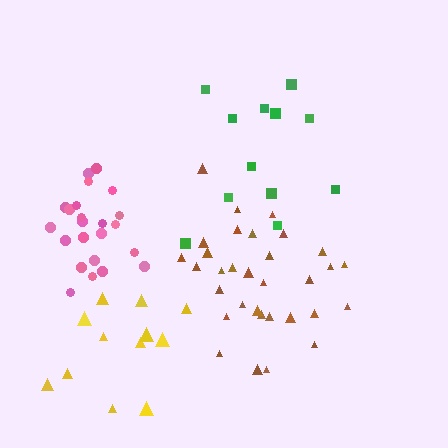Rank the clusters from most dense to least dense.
pink, brown, yellow, green.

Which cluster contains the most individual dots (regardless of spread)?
Brown (32).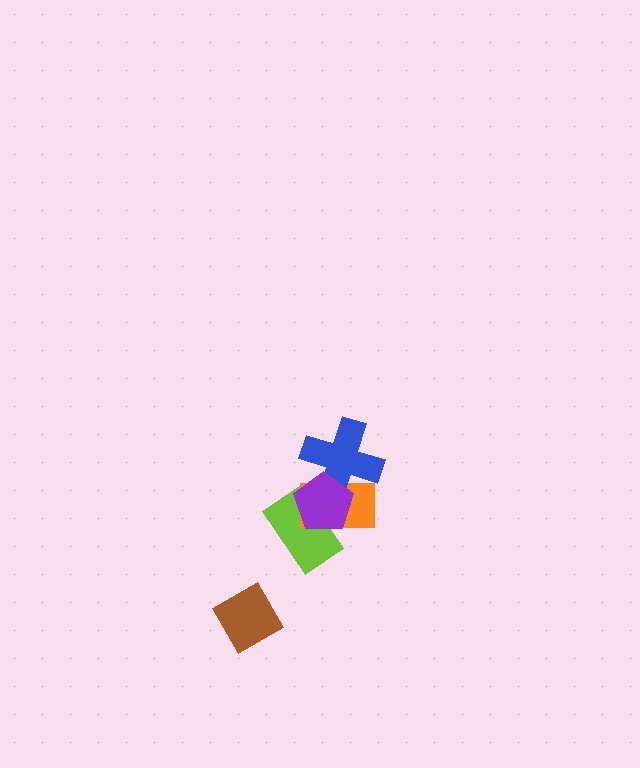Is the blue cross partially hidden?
Yes, it is partially covered by another shape.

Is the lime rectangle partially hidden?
Yes, it is partially covered by another shape.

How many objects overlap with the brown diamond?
0 objects overlap with the brown diamond.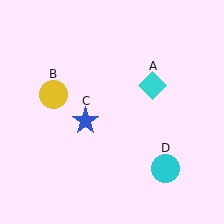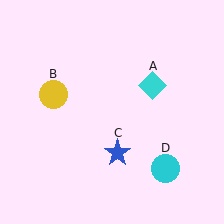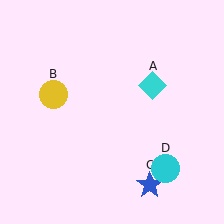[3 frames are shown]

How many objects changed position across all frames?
1 object changed position: blue star (object C).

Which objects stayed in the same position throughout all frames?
Cyan diamond (object A) and yellow circle (object B) and cyan circle (object D) remained stationary.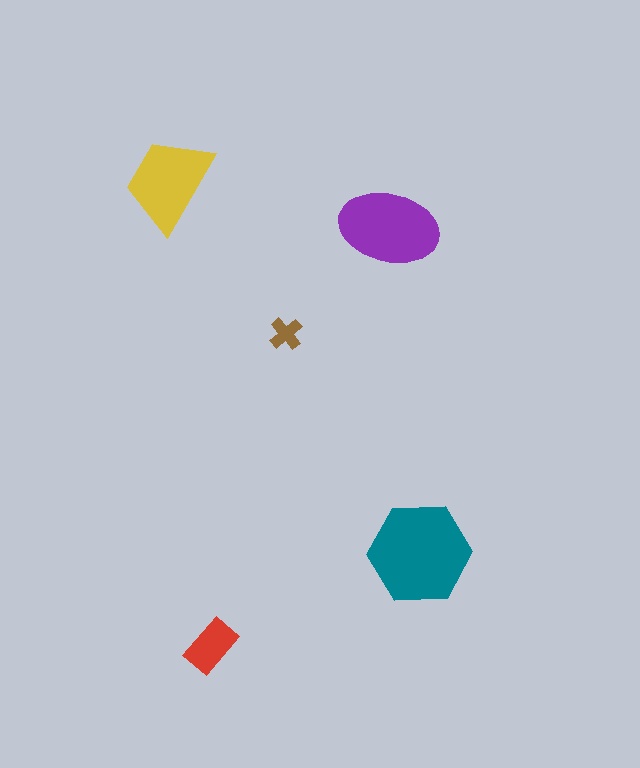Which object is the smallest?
The brown cross.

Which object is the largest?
The teal hexagon.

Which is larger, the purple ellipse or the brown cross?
The purple ellipse.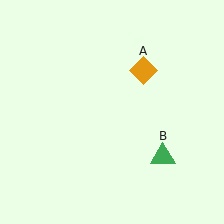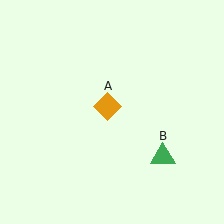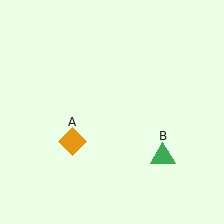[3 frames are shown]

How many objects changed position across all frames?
1 object changed position: orange diamond (object A).